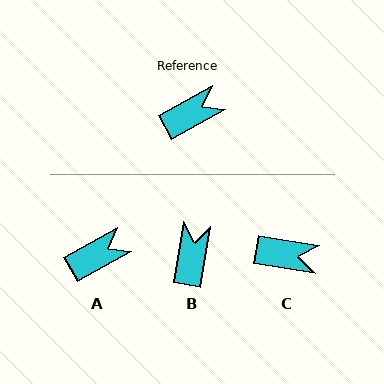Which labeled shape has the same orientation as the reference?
A.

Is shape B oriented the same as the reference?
No, it is off by about 51 degrees.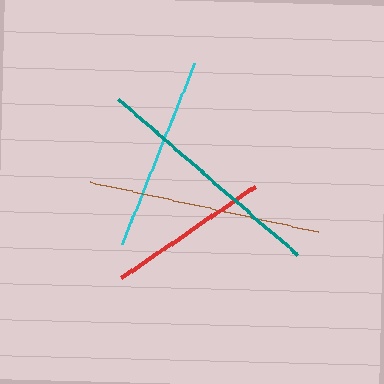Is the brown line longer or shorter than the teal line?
The teal line is longer than the brown line.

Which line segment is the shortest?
The red line is the shortest at approximately 163 pixels.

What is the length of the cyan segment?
The cyan segment is approximately 196 pixels long.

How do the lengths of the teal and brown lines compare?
The teal and brown lines are approximately the same length.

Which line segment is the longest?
The teal line is the longest at approximately 238 pixels.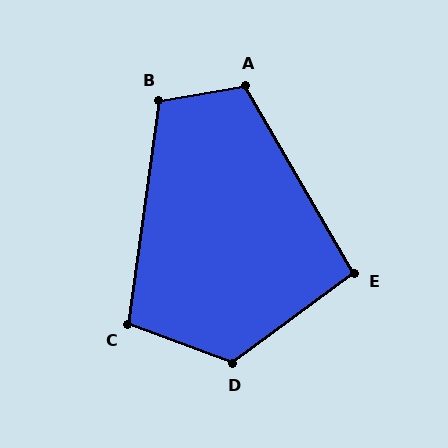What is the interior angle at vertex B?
Approximately 108 degrees (obtuse).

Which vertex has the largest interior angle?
D, at approximately 124 degrees.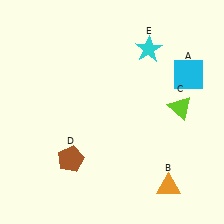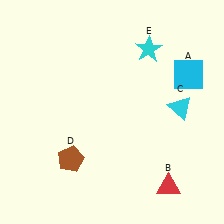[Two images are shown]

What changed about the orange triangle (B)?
In Image 1, B is orange. In Image 2, it changed to red.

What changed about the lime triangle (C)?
In Image 1, C is lime. In Image 2, it changed to cyan.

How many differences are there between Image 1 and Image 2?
There are 2 differences between the two images.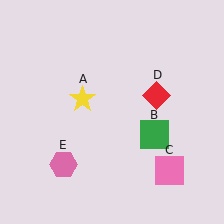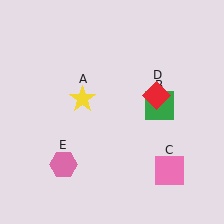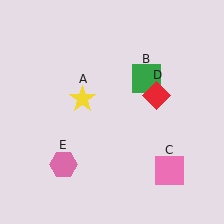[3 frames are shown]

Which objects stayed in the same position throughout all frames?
Yellow star (object A) and pink square (object C) and red diamond (object D) and pink hexagon (object E) remained stationary.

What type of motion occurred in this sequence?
The green square (object B) rotated counterclockwise around the center of the scene.